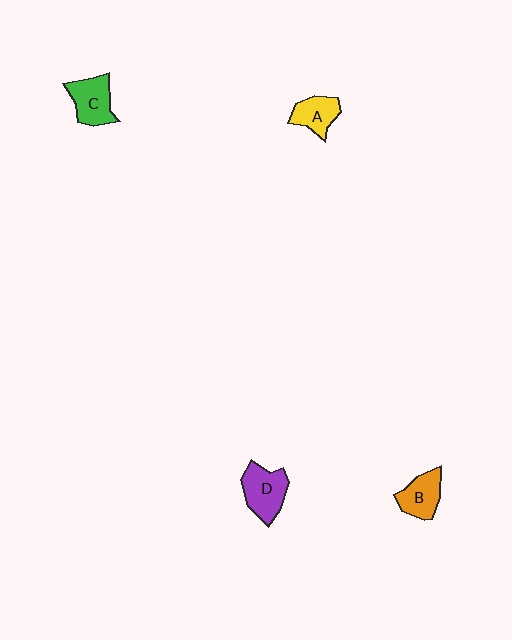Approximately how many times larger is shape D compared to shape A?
Approximately 1.4 times.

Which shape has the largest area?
Shape D (purple).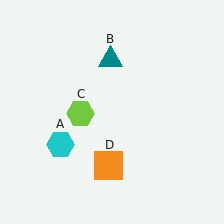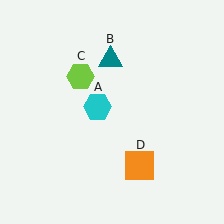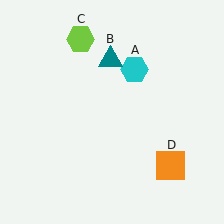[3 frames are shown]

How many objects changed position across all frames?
3 objects changed position: cyan hexagon (object A), lime hexagon (object C), orange square (object D).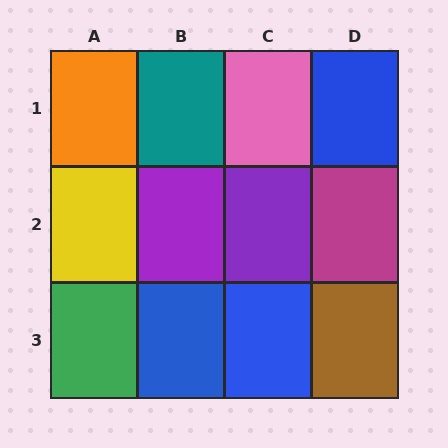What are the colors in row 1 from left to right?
Orange, teal, pink, blue.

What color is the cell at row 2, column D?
Magenta.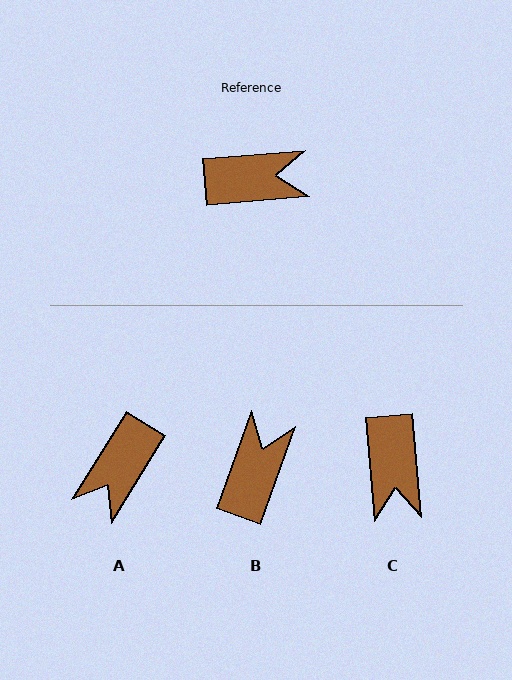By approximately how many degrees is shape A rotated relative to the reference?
Approximately 126 degrees clockwise.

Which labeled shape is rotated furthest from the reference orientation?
A, about 126 degrees away.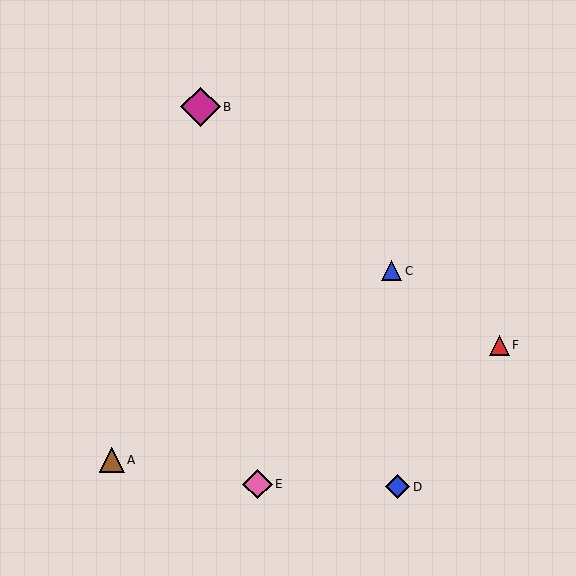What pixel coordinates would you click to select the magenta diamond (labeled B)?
Click at (200, 107) to select the magenta diamond B.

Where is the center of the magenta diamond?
The center of the magenta diamond is at (200, 107).